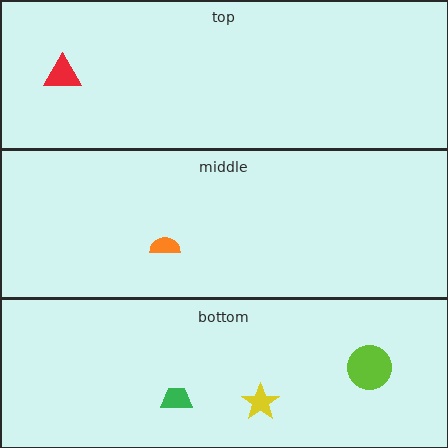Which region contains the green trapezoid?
The bottom region.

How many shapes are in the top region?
1.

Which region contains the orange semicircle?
The middle region.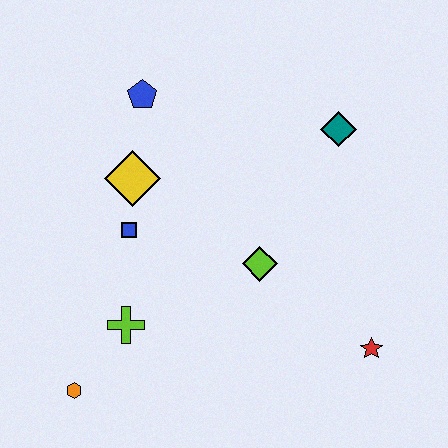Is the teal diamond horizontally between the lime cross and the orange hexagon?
No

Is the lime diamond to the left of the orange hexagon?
No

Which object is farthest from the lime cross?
The teal diamond is farthest from the lime cross.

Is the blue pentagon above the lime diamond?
Yes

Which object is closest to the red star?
The lime diamond is closest to the red star.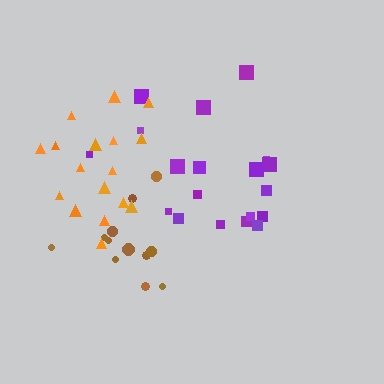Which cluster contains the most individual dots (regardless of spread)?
Purple (19).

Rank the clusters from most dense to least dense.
orange, brown, purple.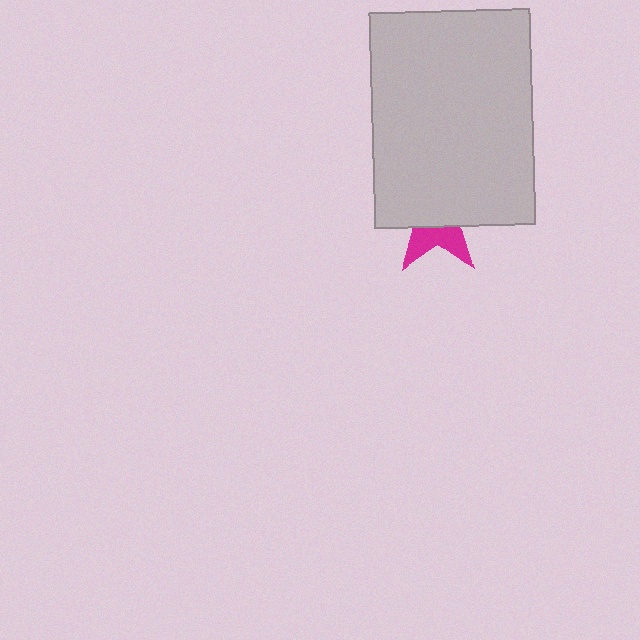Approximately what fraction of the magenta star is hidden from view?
Roughly 65% of the magenta star is hidden behind the light gray rectangle.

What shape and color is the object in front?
The object in front is a light gray rectangle.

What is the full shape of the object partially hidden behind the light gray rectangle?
The partially hidden object is a magenta star.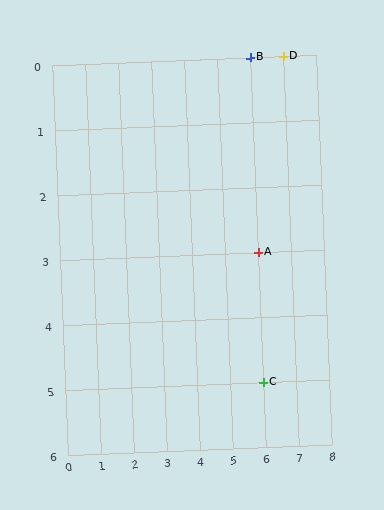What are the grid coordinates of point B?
Point B is at grid coordinates (6, 0).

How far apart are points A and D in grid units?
Points A and D are 1 column and 3 rows apart (about 3.2 grid units diagonally).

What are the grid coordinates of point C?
Point C is at grid coordinates (6, 5).